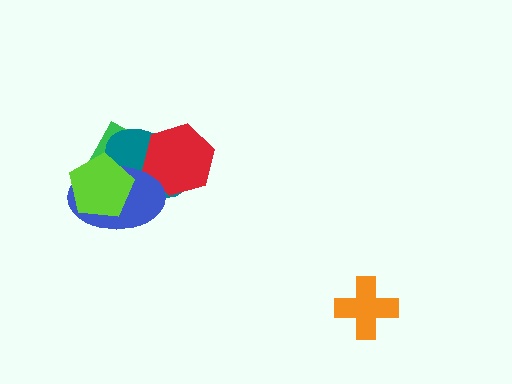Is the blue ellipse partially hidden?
Yes, it is partially covered by another shape.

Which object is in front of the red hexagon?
The blue ellipse is in front of the red hexagon.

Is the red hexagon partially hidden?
Yes, it is partially covered by another shape.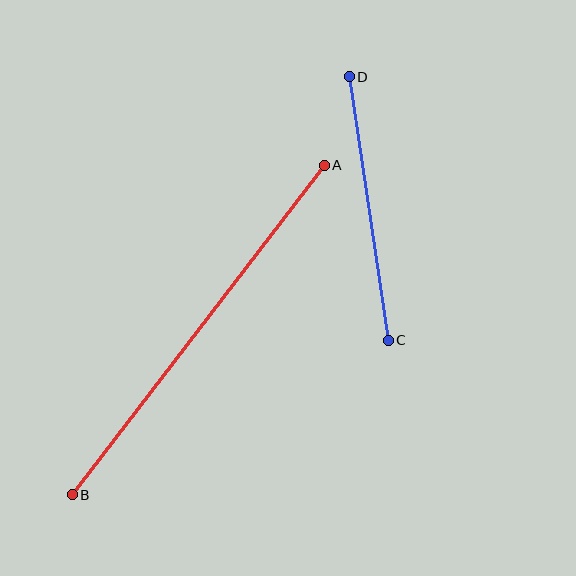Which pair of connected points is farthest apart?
Points A and B are farthest apart.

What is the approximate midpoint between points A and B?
The midpoint is at approximately (198, 330) pixels.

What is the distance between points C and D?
The distance is approximately 267 pixels.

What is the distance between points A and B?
The distance is approximately 415 pixels.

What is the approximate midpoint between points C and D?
The midpoint is at approximately (369, 209) pixels.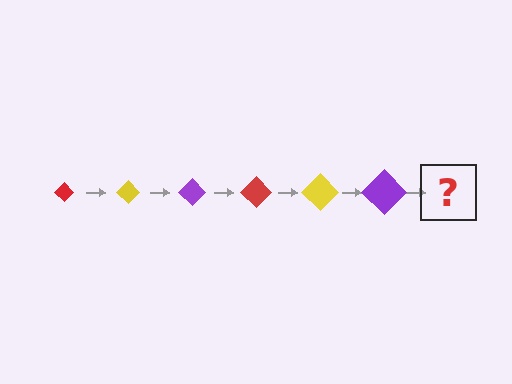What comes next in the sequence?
The next element should be a red diamond, larger than the previous one.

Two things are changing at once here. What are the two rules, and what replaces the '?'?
The two rules are that the diamond grows larger each step and the color cycles through red, yellow, and purple. The '?' should be a red diamond, larger than the previous one.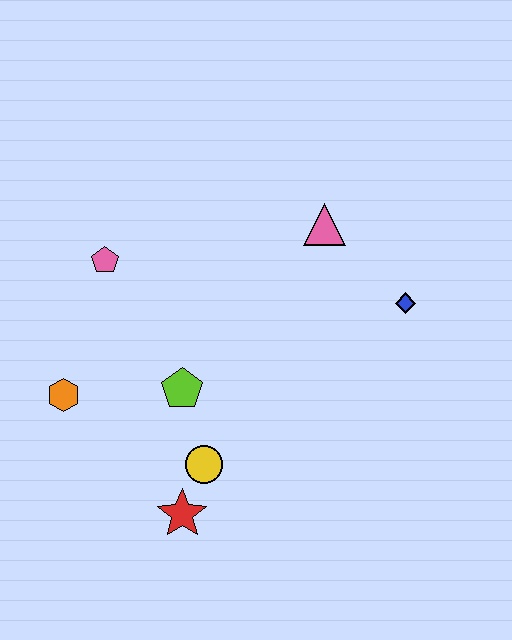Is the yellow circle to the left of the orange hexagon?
No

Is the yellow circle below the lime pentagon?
Yes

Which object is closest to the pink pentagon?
The orange hexagon is closest to the pink pentagon.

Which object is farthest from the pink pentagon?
The blue diamond is farthest from the pink pentagon.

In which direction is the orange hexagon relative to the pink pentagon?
The orange hexagon is below the pink pentagon.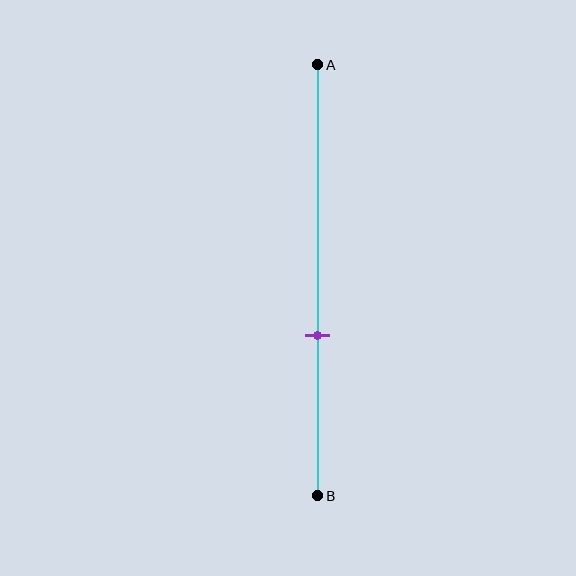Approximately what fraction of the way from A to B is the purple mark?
The purple mark is approximately 65% of the way from A to B.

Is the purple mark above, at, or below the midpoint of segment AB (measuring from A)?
The purple mark is below the midpoint of segment AB.